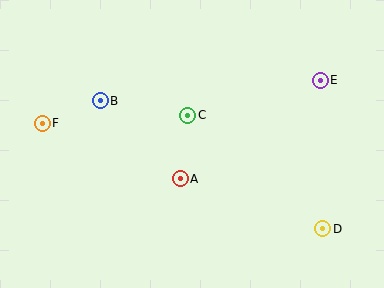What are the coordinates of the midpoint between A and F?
The midpoint between A and F is at (111, 151).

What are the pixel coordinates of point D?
Point D is at (323, 229).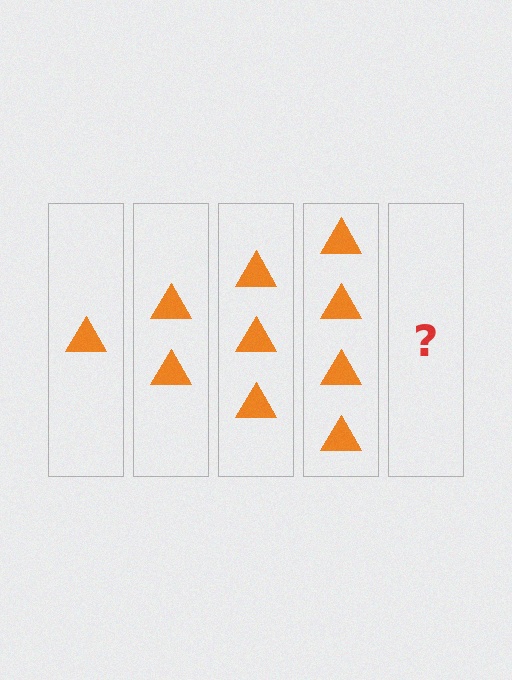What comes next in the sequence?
The next element should be 5 triangles.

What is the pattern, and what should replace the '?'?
The pattern is that each step adds one more triangle. The '?' should be 5 triangles.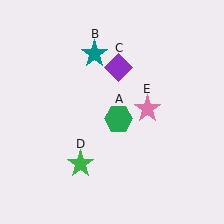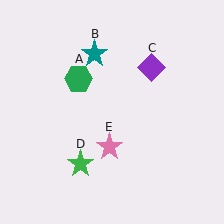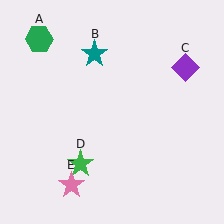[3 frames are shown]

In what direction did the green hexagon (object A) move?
The green hexagon (object A) moved up and to the left.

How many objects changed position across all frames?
3 objects changed position: green hexagon (object A), purple diamond (object C), pink star (object E).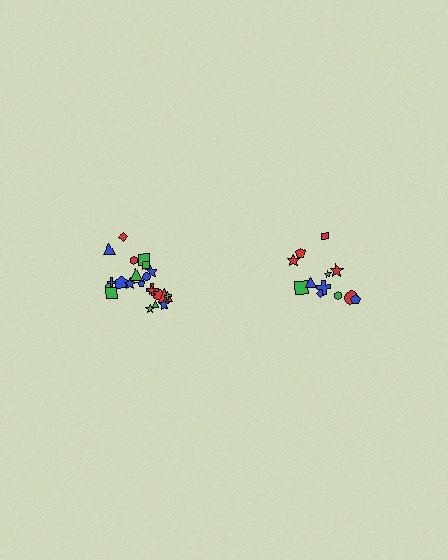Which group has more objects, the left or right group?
The left group.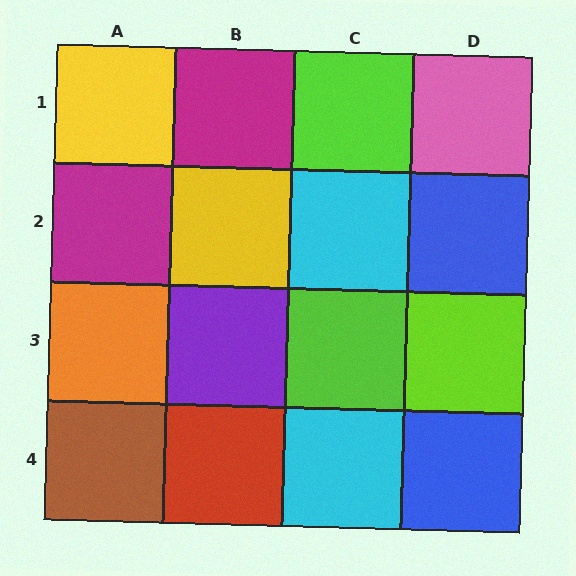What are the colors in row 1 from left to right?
Yellow, magenta, lime, pink.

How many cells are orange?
1 cell is orange.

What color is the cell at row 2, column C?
Cyan.